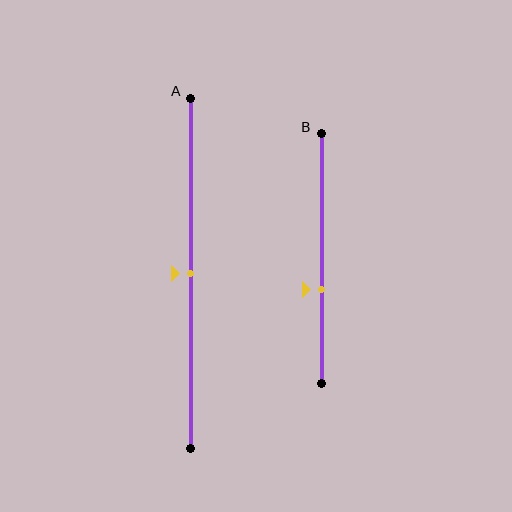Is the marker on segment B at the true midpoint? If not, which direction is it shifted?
No, the marker on segment B is shifted downward by about 12% of the segment length.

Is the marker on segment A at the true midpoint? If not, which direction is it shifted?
Yes, the marker on segment A is at the true midpoint.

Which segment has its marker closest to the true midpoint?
Segment A has its marker closest to the true midpoint.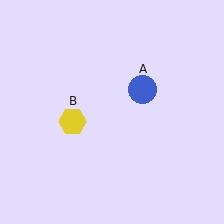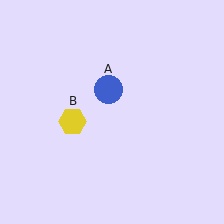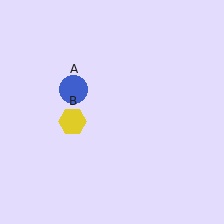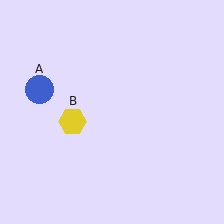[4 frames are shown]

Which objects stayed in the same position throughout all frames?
Yellow hexagon (object B) remained stationary.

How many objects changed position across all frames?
1 object changed position: blue circle (object A).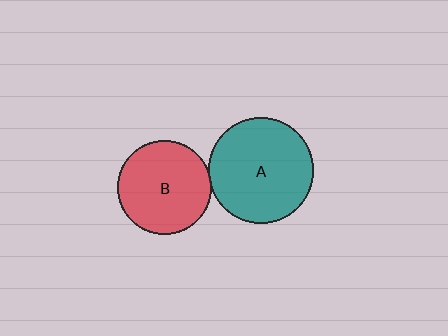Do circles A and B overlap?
Yes.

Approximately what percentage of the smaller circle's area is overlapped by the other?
Approximately 5%.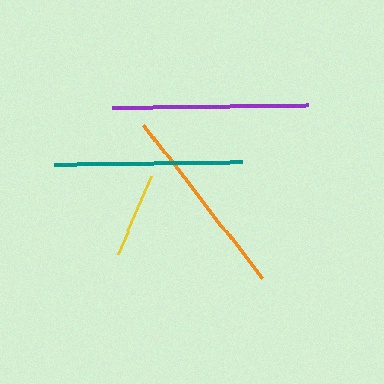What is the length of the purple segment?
The purple segment is approximately 196 pixels long.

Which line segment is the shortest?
The yellow line is the shortest at approximately 85 pixels.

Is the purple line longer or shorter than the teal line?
The purple line is longer than the teal line.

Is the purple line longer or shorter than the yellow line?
The purple line is longer than the yellow line.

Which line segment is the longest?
The purple line is the longest at approximately 196 pixels.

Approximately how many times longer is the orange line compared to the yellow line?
The orange line is approximately 2.3 times the length of the yellow line.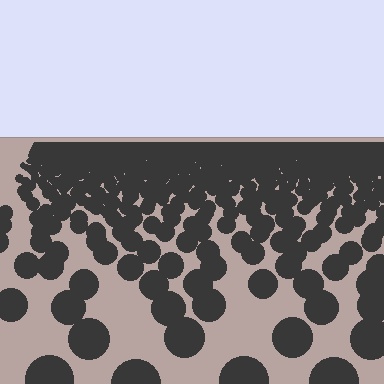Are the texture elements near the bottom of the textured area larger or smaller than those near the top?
Larger. Near the bottom, elements are closer to the viewer and appear at a bigger on-screen size.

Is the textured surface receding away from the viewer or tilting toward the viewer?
The surface is receding away from the viewer. Texture elements get smaller and denser toward the top.